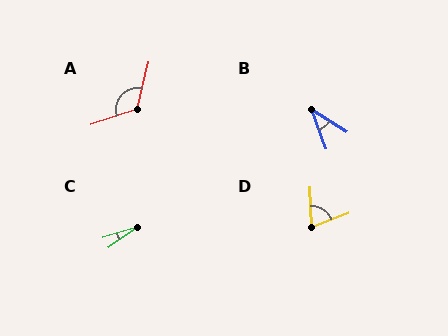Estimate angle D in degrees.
Approximately 71 degrees.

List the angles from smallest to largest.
C (18°), B (38°), D (71°), A (122°).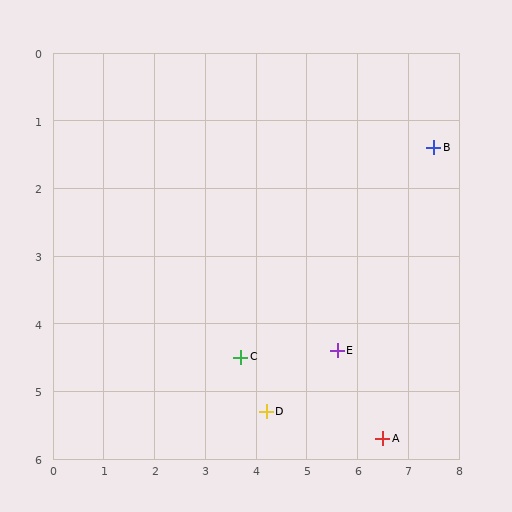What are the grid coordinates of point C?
Point C is at approximately (3.7, 4.5).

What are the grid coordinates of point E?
Point E is at approximately (5.6, 4.4).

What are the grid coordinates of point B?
Point B is at approximately (7.5, 1.4).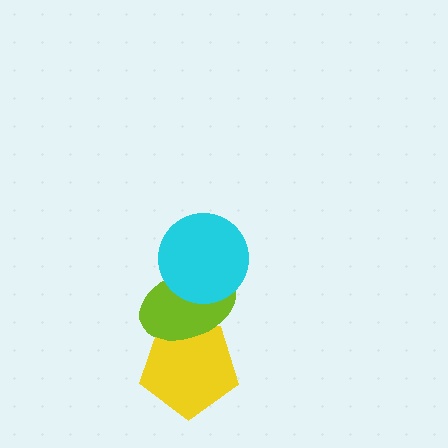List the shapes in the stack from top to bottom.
From top to bottom: the cyan circle, the lime ellipse, the yellow pentagon.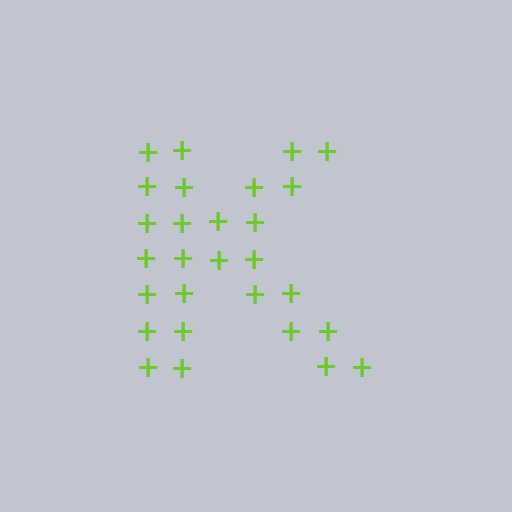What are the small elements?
The small elements are plus signs.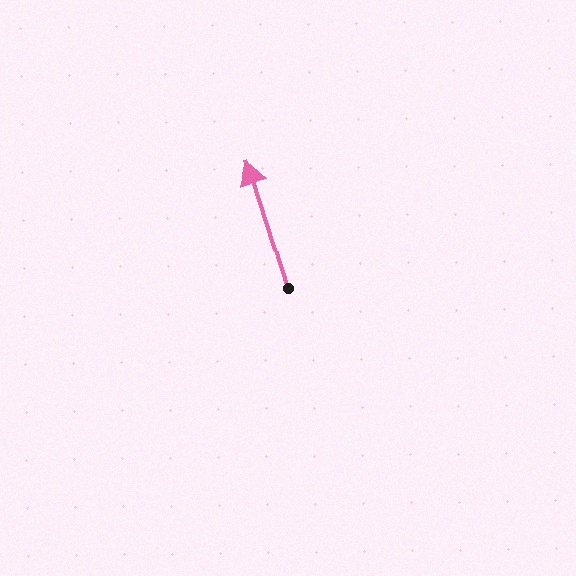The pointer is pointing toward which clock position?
Roughly 11 o'clock.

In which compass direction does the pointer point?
North.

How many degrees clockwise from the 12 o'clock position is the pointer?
Approximately 342 degrees.